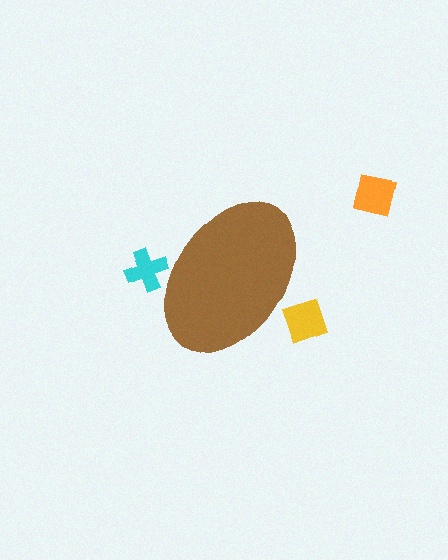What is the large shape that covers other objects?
A brown ellipse.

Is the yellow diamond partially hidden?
Yes, the yellow diamond is partially hidden behind the brown ellipse.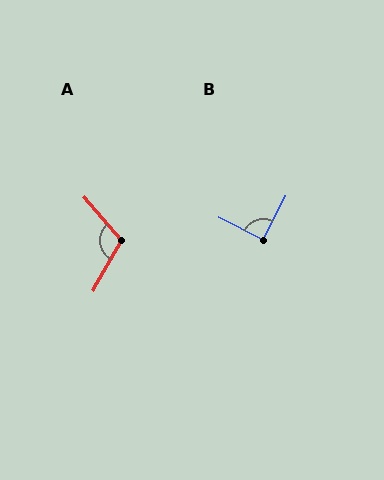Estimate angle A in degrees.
Approximately 110 degrees.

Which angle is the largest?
A, at approximately 110 degrees.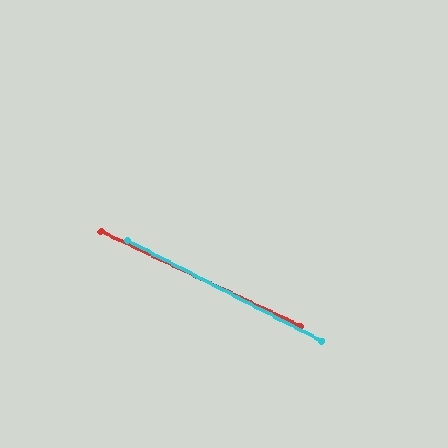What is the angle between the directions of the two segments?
Approximately 2 degrees.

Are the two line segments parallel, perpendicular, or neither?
Parallel — their directions differ by only 1.8°.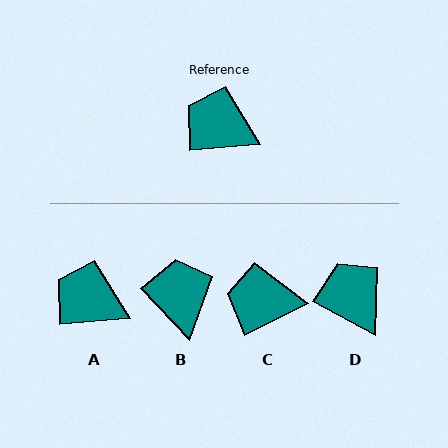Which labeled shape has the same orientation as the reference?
A.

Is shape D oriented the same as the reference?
No, it is off by about 34 degrees.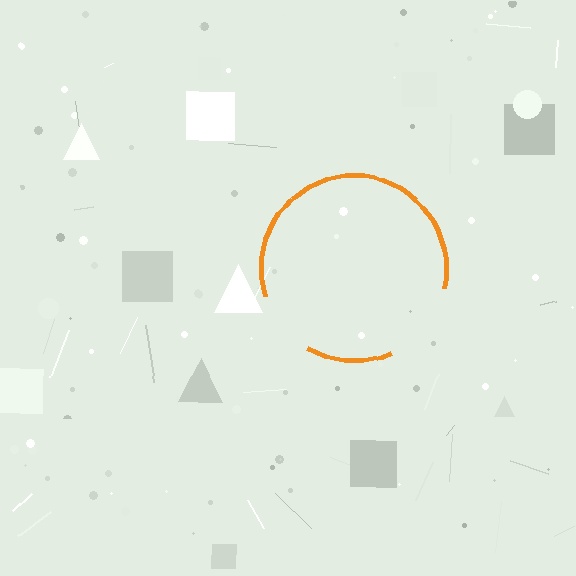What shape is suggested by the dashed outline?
The dashed outline suggests a circle.